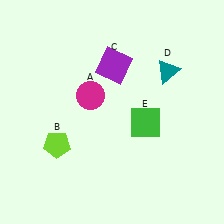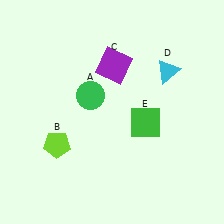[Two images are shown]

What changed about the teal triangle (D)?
In Image 1, D is teal. In Image 2, it changed to cyan.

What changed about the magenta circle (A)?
In Image 1, A is magenta. In Image 2, it changed to green.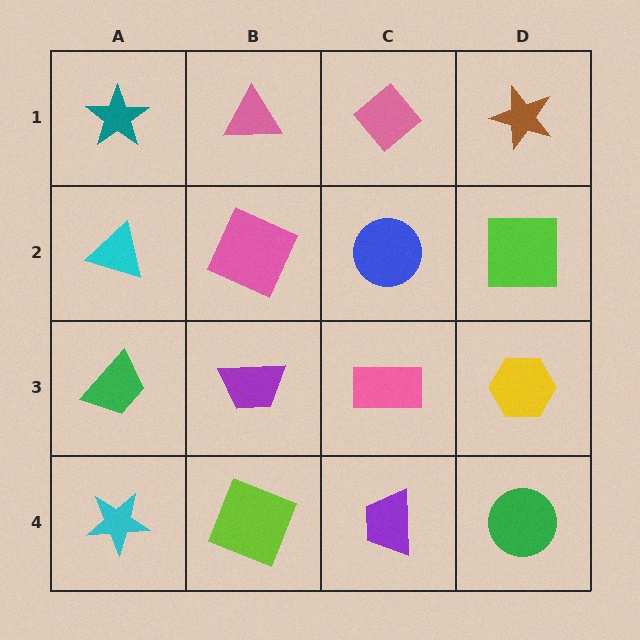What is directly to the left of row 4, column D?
A purple trapezoid.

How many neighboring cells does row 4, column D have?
2.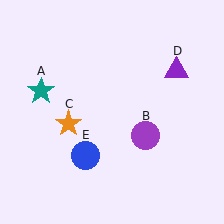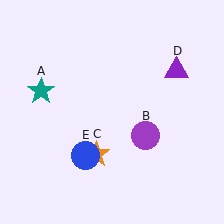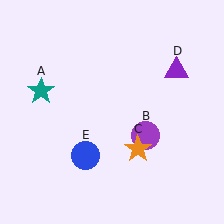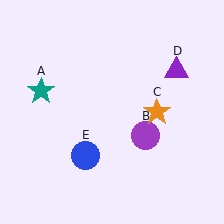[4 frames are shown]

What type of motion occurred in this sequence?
The orange star (object C) rotated counterclockwise around the center of the scene.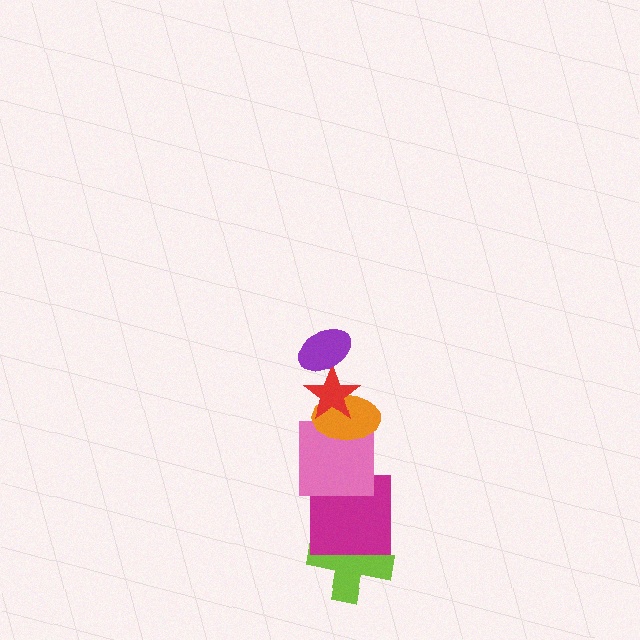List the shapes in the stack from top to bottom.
From top to bottom: the purple ellipse, the red star, the orange ellipse, the pink square, the magenta square, the lime cross.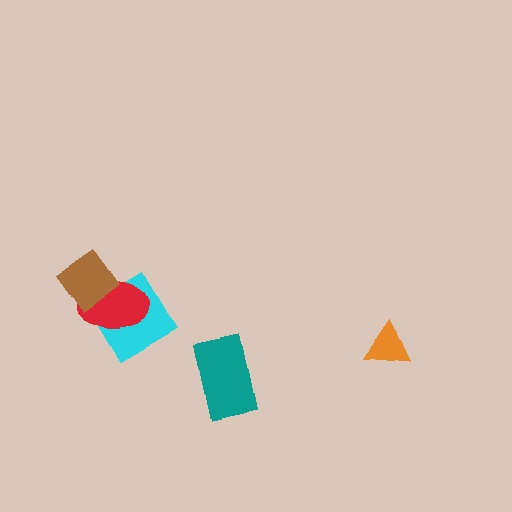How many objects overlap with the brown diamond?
2 objects overlap with the brown diamond.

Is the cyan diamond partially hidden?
Yes, it is partially covered by another shape.